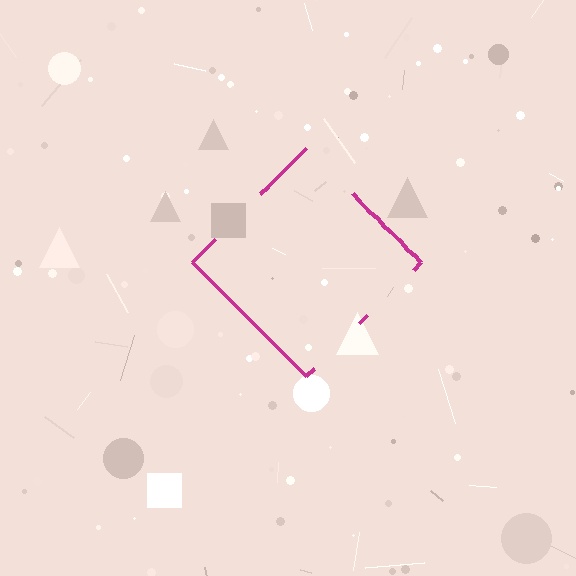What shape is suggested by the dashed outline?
The dashed outline suggests a diamond.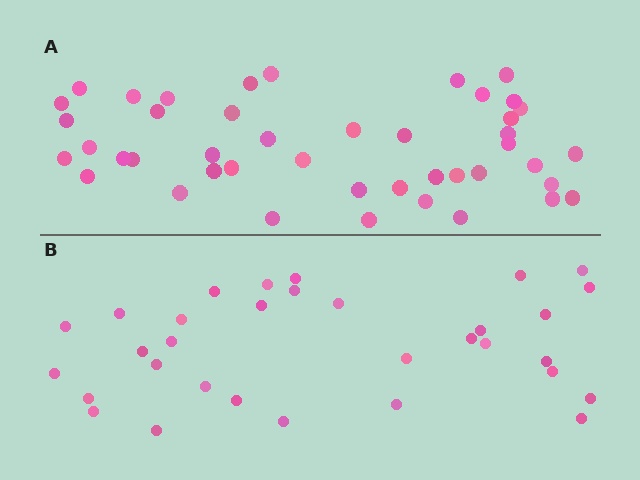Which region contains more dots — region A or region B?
Region A (the top region) has more dots.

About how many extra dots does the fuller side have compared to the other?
Region A has roughly 12 or so more dots than region B.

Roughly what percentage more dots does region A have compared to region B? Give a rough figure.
About 40% more.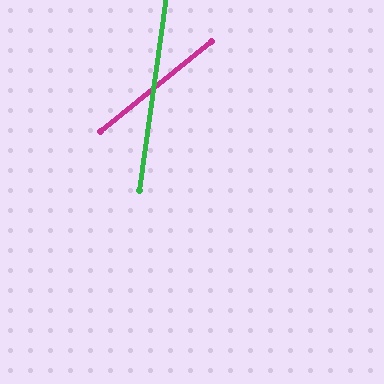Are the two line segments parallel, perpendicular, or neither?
Neither parallel nor perpendicular — they differ by about 43°.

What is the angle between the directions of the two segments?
Approximately 43 degrees.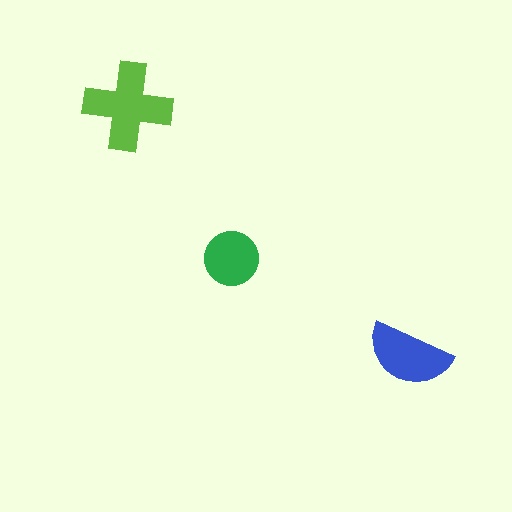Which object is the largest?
The lime cross.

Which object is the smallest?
The green circle.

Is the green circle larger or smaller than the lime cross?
Smaller.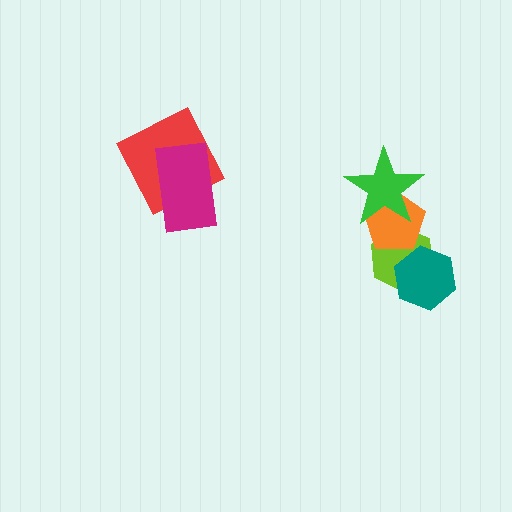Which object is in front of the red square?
The magenta rectangle is in front of the red square.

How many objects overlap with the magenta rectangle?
1 object overlaps with the magenta rectangle.